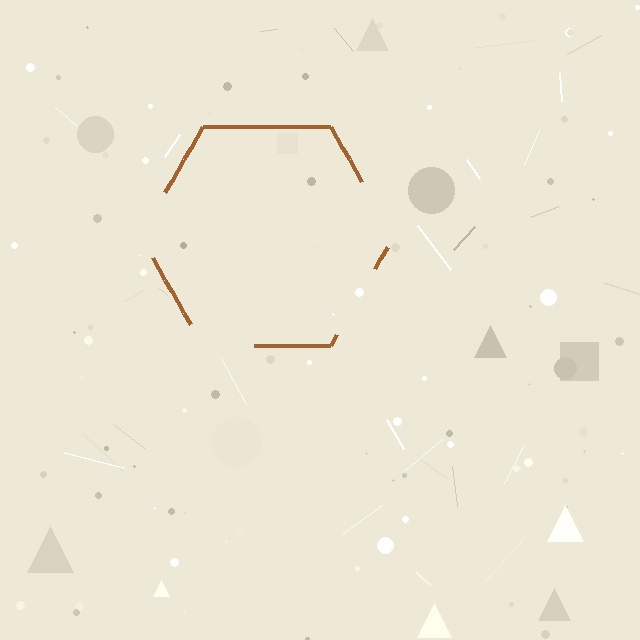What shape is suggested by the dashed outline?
The dashed outline suggests a hexagon.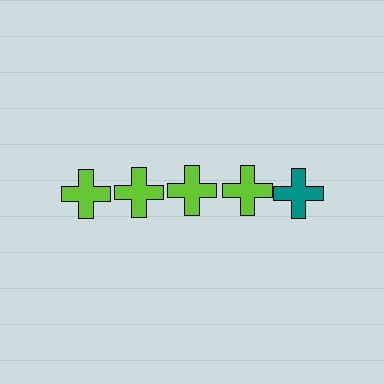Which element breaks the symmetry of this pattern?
The teal cross in the top row, rightmost column breaks the symmetry. All other shapes are lime crosses.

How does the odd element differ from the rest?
It has a different color: teal instead of lime.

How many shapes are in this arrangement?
There are 5 shapes arranged in a grid pattern.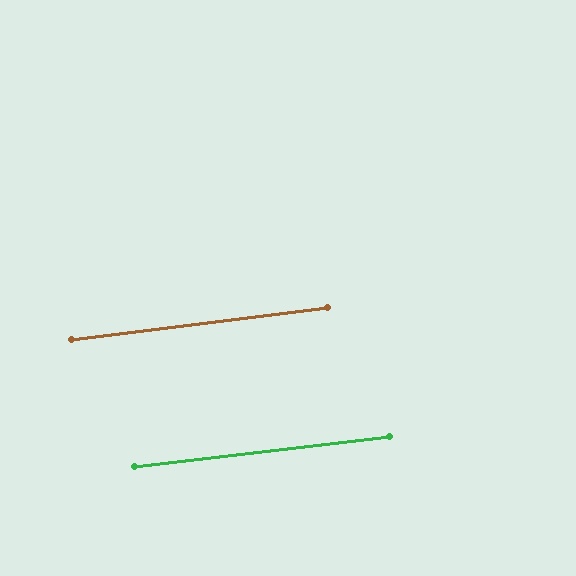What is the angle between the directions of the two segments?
Approximately 1 degree.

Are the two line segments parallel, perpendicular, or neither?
Parallel — their directions differ by only 0.7°.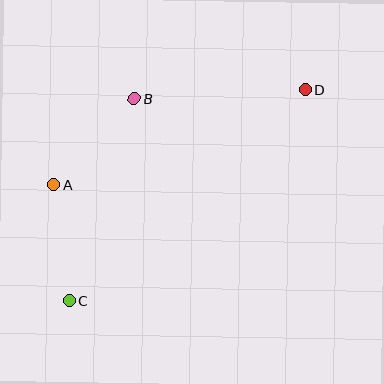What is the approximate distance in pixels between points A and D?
The distance between A and D is approximately 269 pixels.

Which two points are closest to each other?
Points A and C are closest to each other.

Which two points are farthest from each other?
Points C and D are farthest from each other.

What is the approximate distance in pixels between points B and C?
The distance between B and C is approximately 212 pixels.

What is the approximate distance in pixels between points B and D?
The distance between B and D is approximately 171 pixels.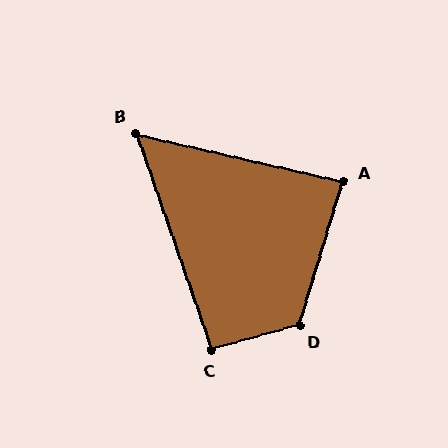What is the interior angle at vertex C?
Approximately 94 degrees (approximately right).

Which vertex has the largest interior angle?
D, at approximately 122 degrees.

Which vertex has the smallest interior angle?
B, at approximately 58 degrees.